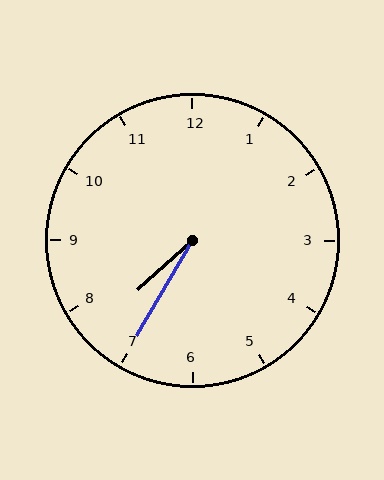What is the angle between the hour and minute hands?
Approximately 18 degrees.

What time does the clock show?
7:35.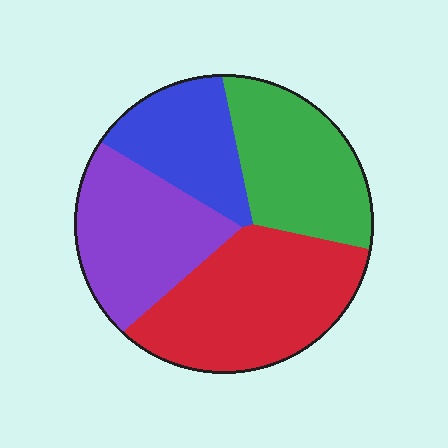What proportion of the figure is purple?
Purple takes up between a sixth and a third of the figure.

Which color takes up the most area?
Red, at roughly 35%.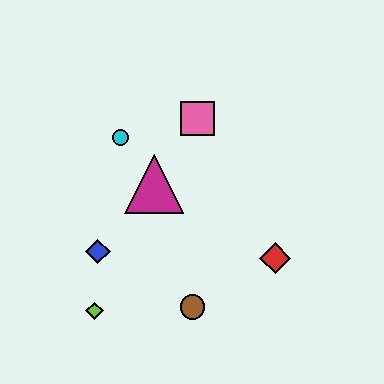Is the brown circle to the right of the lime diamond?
Yes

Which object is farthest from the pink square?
The lime diamond is farthest from the pink square.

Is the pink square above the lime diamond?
Yes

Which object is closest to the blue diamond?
The lime diamond is closest to the blue diamond.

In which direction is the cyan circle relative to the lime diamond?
The cyan circle is above the lime diamond.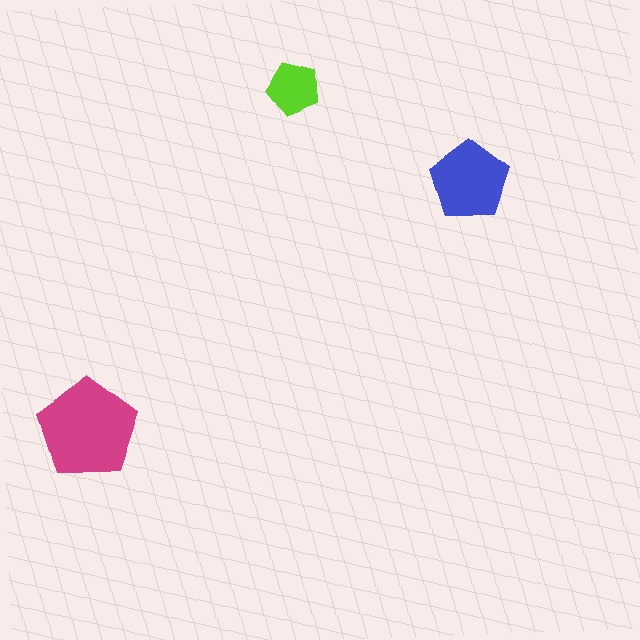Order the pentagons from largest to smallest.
the magenta one, the blue one, the lime one.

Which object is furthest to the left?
The magenta pentagon is leftmost.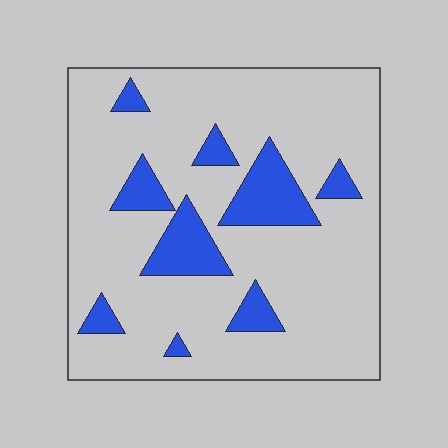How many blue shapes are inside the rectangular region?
9.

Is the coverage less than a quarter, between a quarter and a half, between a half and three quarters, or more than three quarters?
Less than a quarter.